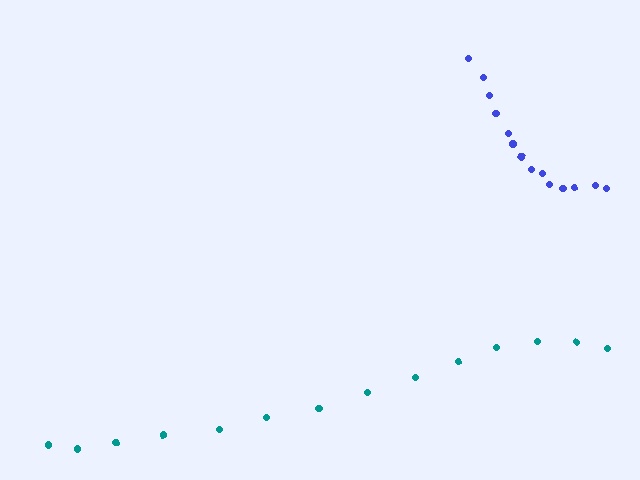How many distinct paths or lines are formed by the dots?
There are 2 distinct paths.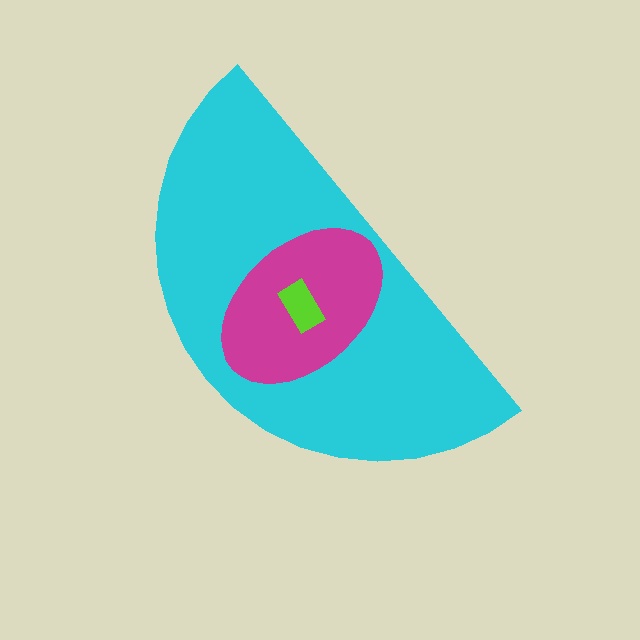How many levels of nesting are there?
3.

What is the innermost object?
The lime rectangle.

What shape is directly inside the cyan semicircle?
The magenta ellipse.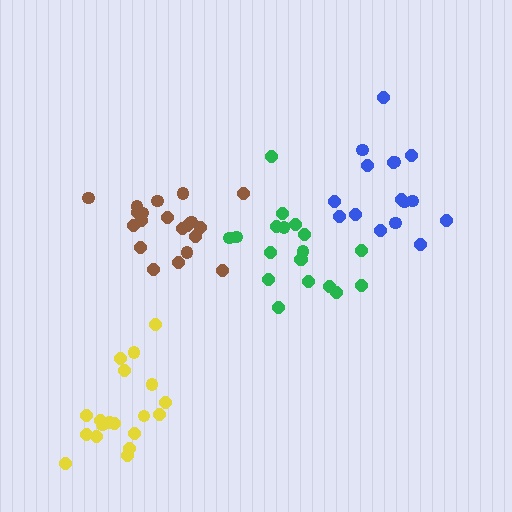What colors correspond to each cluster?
The clusters are colored: brown, green, yellow, blue.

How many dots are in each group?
Group 1: 20 dots, Group 2: 19 dots, Group 3: 19 dots, Group 4: 16 dots (74 total).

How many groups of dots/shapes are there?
There are 4 groups.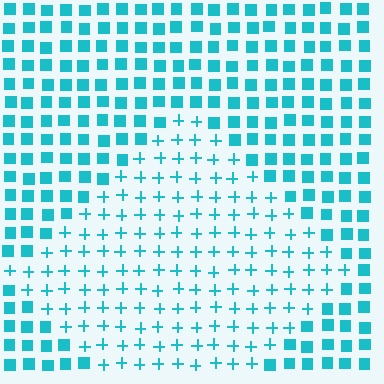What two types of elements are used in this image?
The image uses plus signs inside the diamond region and squares outside it.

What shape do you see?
I see a diamond.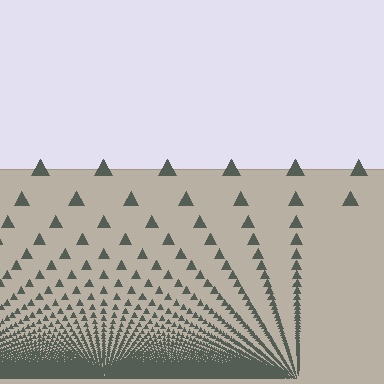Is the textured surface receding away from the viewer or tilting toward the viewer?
The surface appears to tilt toward the viewer. Texture elements get larger and sparser toward the top.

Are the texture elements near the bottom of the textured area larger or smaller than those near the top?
Smaller. The gradient is inverted — elements near the bottom are smaller and denser.